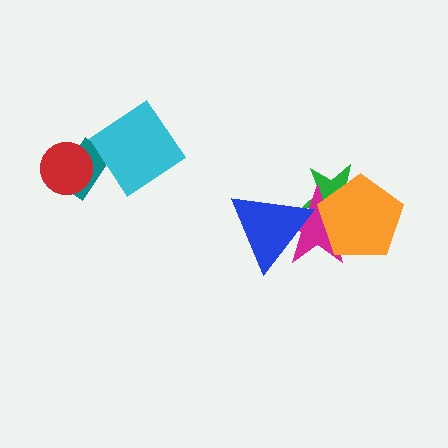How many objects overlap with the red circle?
1 object overlaps with the red circle.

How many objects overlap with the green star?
3 objects overlap with the green star.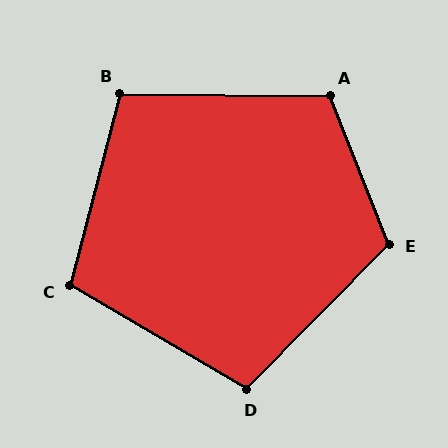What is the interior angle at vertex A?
Approximately 112 degrees (obtuse).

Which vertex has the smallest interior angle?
D, at approximately 104 degrees.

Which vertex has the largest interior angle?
E, at approximately 114 degrees.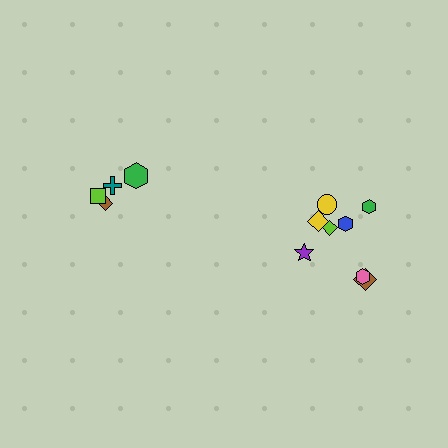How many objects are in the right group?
There are 8 objects.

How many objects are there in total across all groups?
There are 12 objects.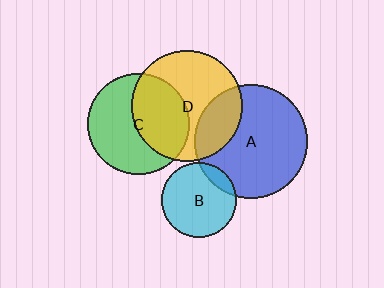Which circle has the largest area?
Circle A (blue).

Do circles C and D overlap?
Yes.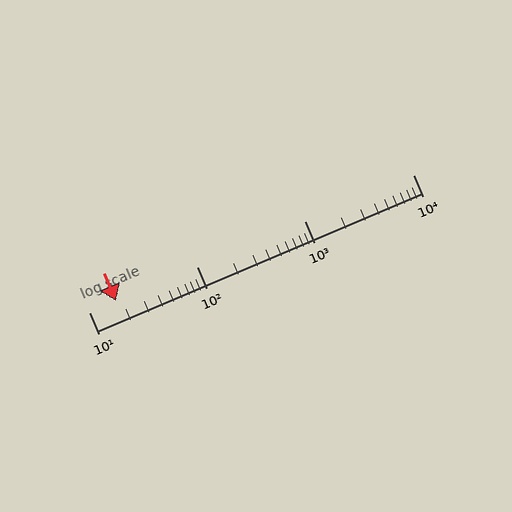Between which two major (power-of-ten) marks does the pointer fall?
The pointer is between 10 and 100.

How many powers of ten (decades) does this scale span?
The scale spans 3 decades, from 10 to 10000.